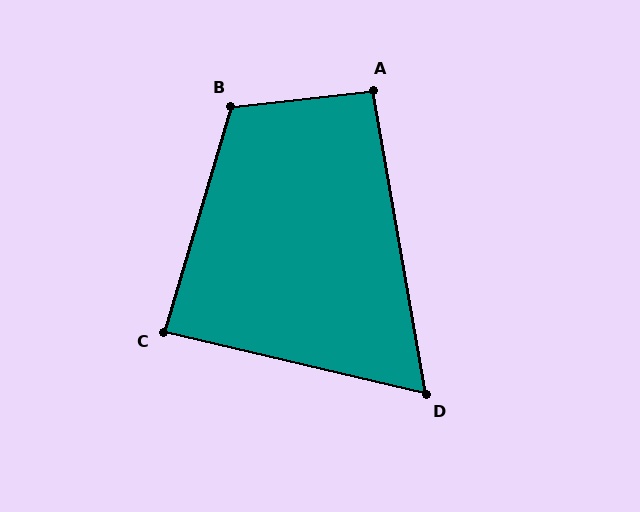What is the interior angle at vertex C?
Approximately 87 degrees (approximately right).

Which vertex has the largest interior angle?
B, at approximately 113 degrees.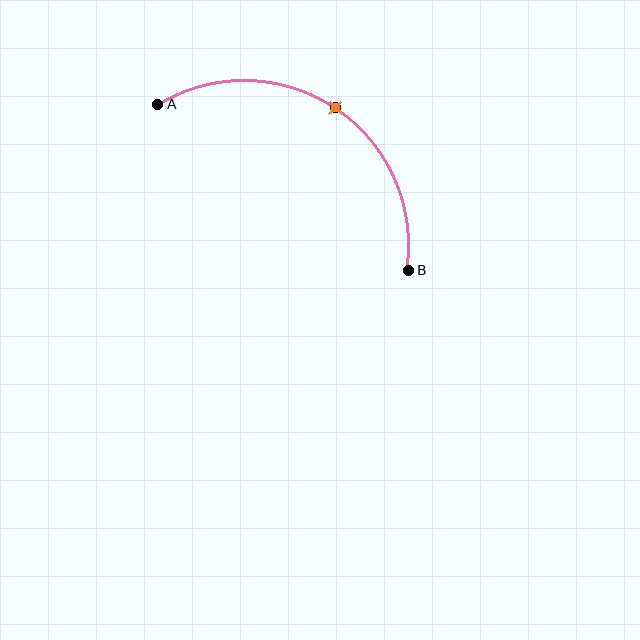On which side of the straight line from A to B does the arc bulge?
The arc bulges above the straight line connecting A and B.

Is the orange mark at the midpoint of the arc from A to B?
Yes. The orange mark lies on the arc at equal arc-length from both A and B — it is the arc midpoint.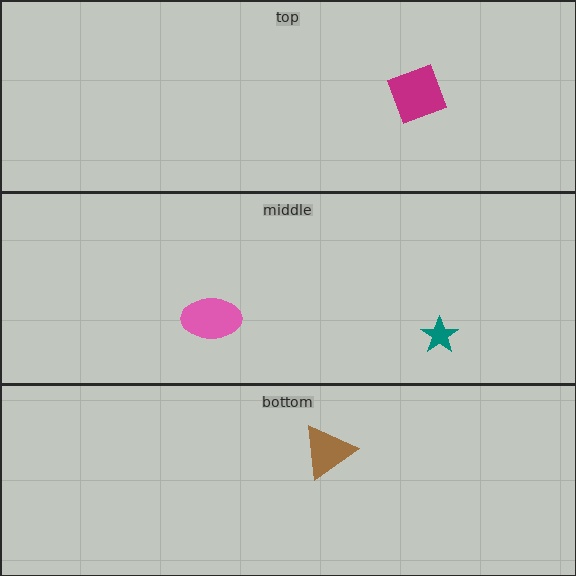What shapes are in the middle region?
The teal star, the pink ellipse.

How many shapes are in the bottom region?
1.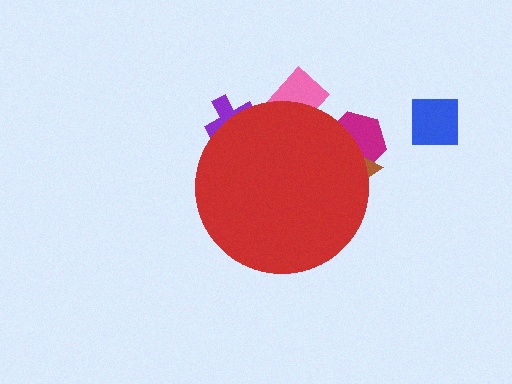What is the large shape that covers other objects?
A red circle.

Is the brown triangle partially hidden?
Yes, the brown triangle is partially hidden behind the red circle.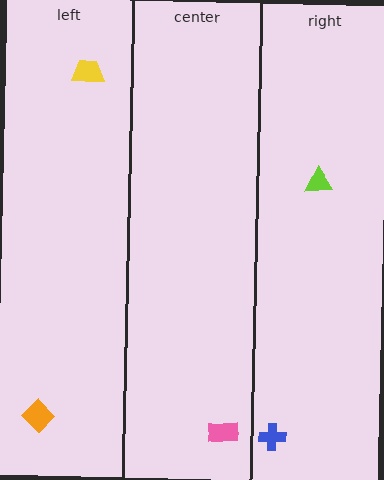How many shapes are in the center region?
1.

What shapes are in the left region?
The orange diamond, the yellow trapezoid.